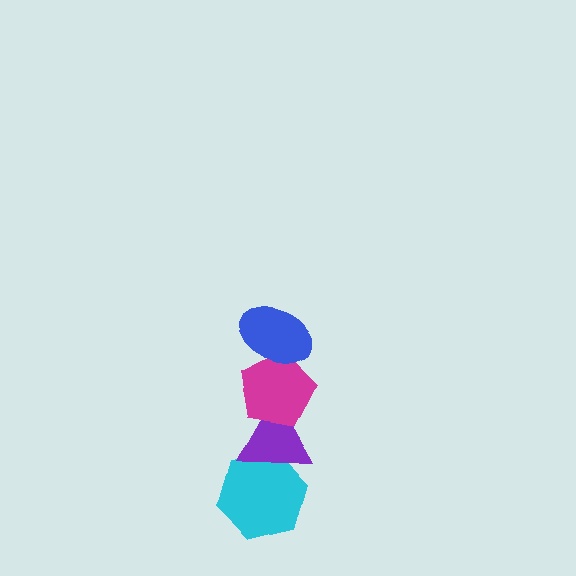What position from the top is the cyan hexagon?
The cyan hexagon is 4th from the top.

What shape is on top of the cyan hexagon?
The purple triangle is on top of the cyan hexagon.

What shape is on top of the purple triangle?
The magenta pentagon is on top of the purple triangle.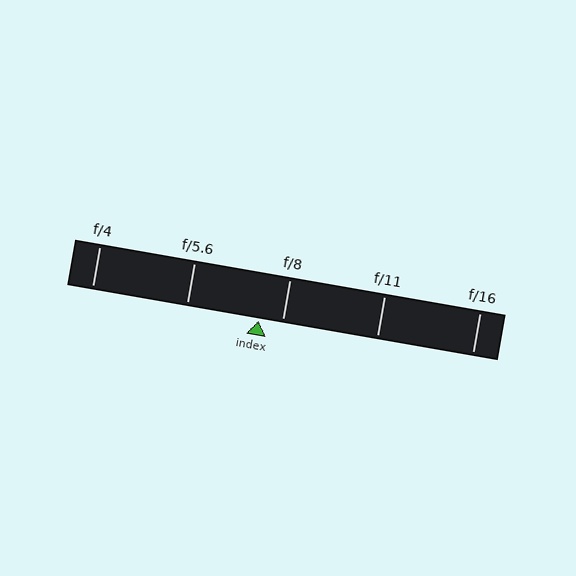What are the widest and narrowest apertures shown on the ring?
The widest aperture shown is f/4 and the narrowest is f/16.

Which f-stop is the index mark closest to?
The index mark is closest to f/8.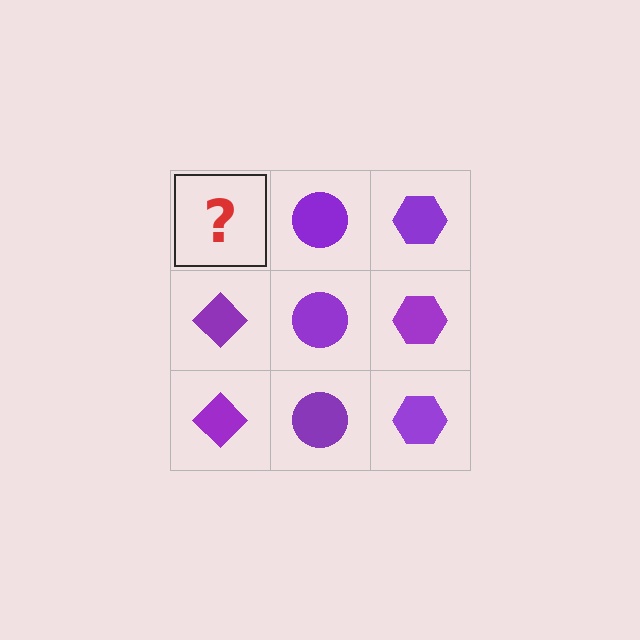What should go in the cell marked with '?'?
The missing cell should contain a purple diamond.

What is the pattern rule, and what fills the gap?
The rule is that each column has a consistent shape. The gap should be filled with a purple diamond.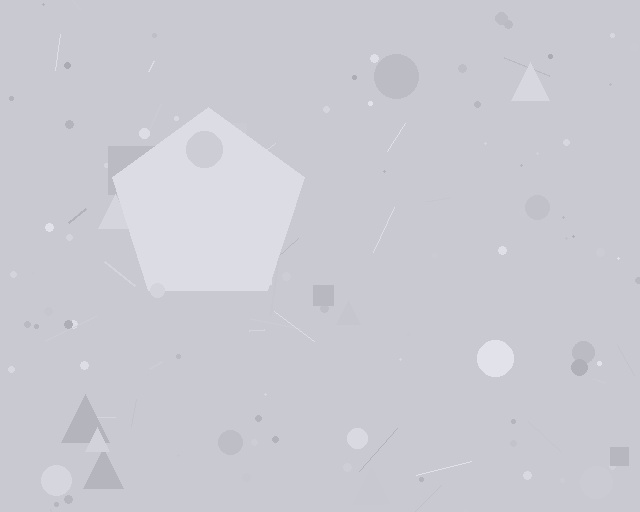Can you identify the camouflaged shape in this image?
The camouflaged shape is a pentagon.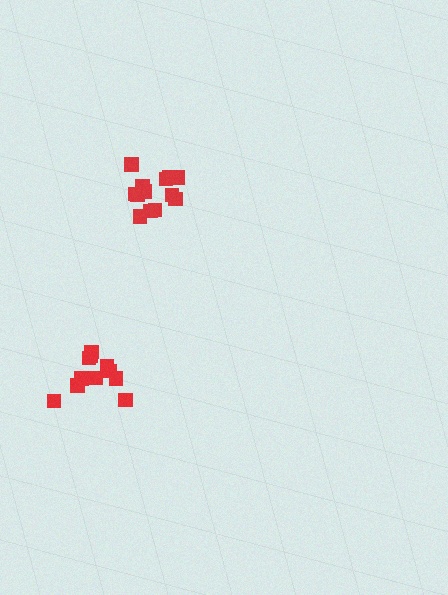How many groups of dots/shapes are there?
There are 2 groups.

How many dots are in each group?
Group 1: 13 dots, Group 2: 11 dots (24 total).